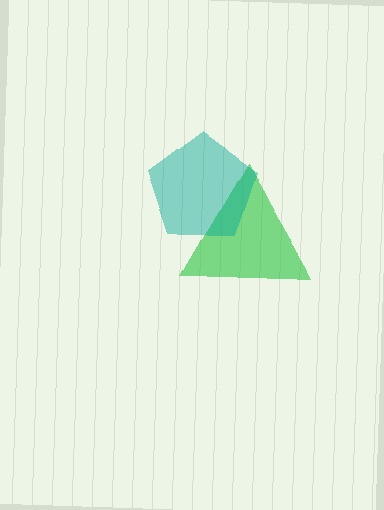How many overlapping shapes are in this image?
There are 2 overlapping shapes in the image.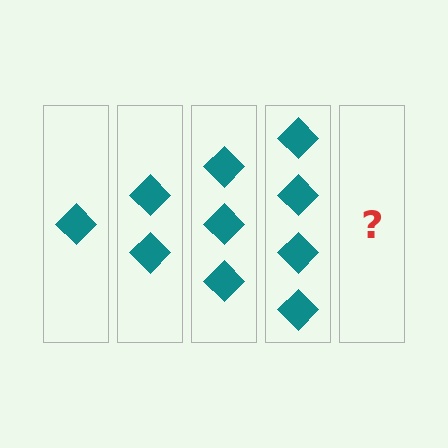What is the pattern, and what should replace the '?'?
The pattern is that each step adds one more diamond. The '?' should be 5 diamonds.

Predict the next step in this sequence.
The next step is 5 diamonds.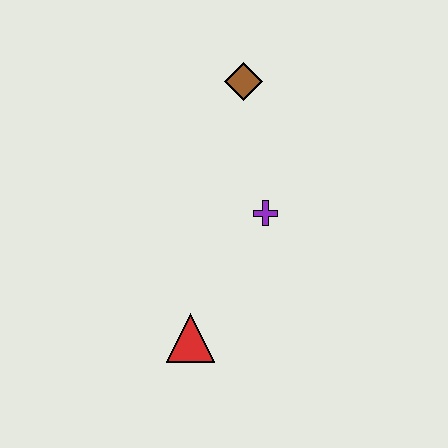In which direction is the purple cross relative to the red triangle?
The purple cross is above the red triangle.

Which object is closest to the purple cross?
The brown diamond is closest to the purple cross.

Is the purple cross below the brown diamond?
Yes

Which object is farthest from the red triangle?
The brown diamond is farthest from the red triangle.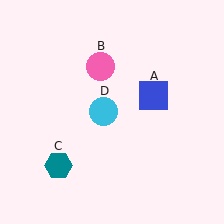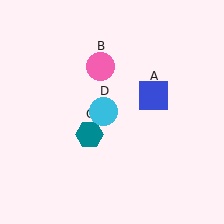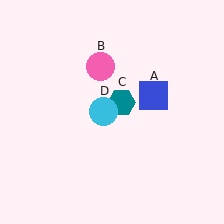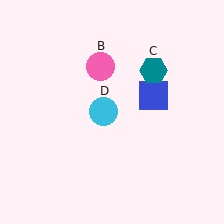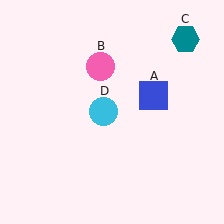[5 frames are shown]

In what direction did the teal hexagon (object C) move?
The teal hexagon (object C) moved up and to the right.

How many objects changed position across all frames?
1 object changed position: teal hexagon (object C).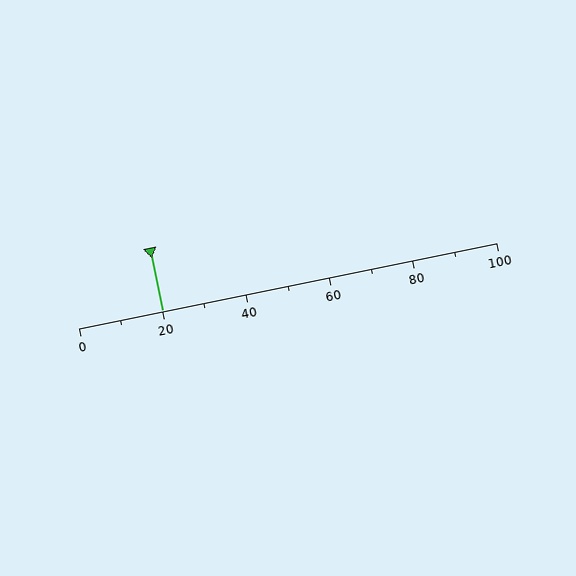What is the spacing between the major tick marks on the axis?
The major ticks are spaced 20 apart.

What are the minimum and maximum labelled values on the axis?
The axis runs from 0 to 100.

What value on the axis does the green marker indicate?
The marker indicates approximately 20.